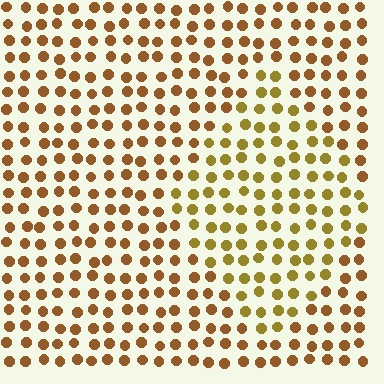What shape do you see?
I see a diamond.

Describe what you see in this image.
The image is filled with small brown elements in a uniform arrangement. A diamond-shaped region is visible where the elements are tinted to a slightly different hue, forming a subtle color boundary.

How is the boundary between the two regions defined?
The boundary is defined purely by a slight shift in hue (about 25 degrees). Spacing, size, and orientation are identical on both sides.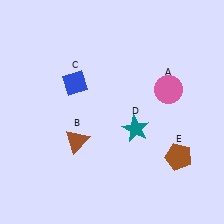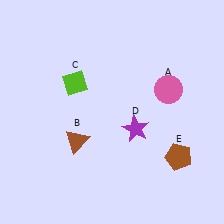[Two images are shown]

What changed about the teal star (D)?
In Image 1, D is teal. In Image 2, it changed to purple.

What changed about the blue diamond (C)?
In Image 1, C is blue. In Image 2, it changed to lime.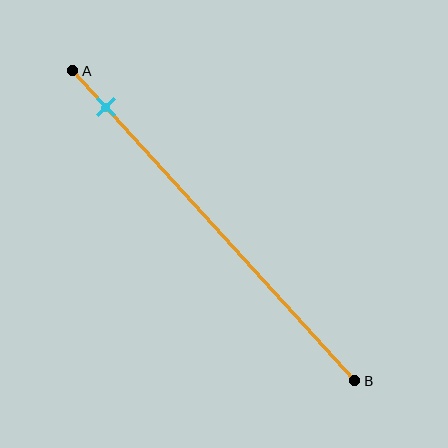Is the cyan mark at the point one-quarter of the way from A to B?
No, the mark is at about 10% from A, not at the 25% one-quarter point.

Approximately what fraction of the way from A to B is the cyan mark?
The cyan mark is approximately 10% of the way from A to B.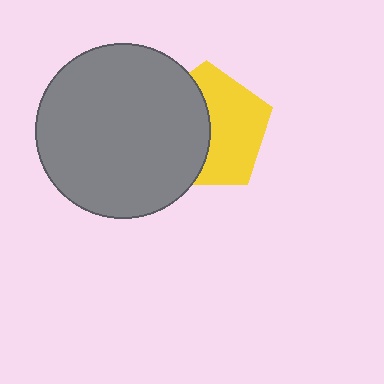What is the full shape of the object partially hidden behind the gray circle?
The partially hidden object is a yellow pentagon.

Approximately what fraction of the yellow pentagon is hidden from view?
Roughly 47% of the yellow pentagon is hidden behind the gray circle.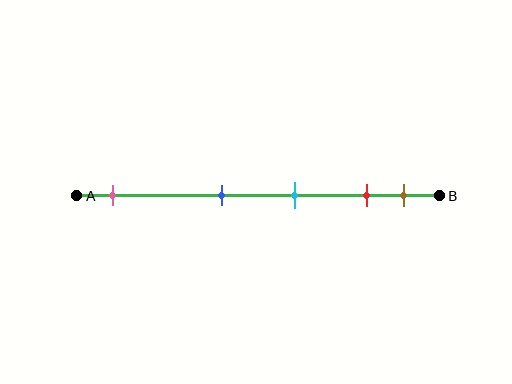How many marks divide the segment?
There are 5 marks dividing the segment.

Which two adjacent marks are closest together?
The red and brown marks are the closest adjacent pair.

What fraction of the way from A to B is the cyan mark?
The cyan mark is approximately 60% (0.6) of the way from A to B.